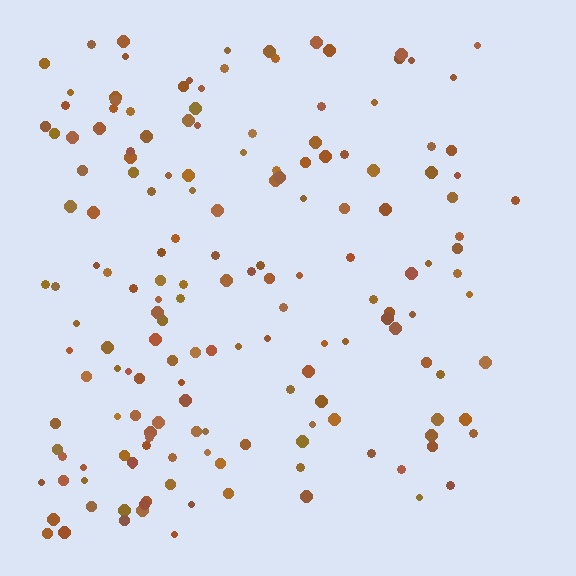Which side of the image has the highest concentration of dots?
The left.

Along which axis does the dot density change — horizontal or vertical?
Horizontal.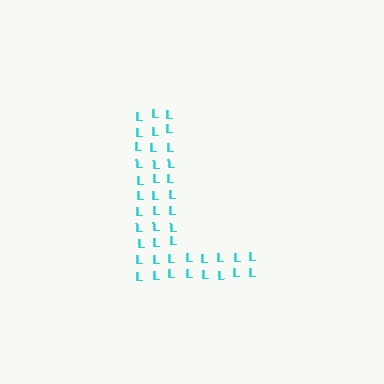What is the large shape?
The large shape is the letter L.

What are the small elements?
The small elements are letter L's.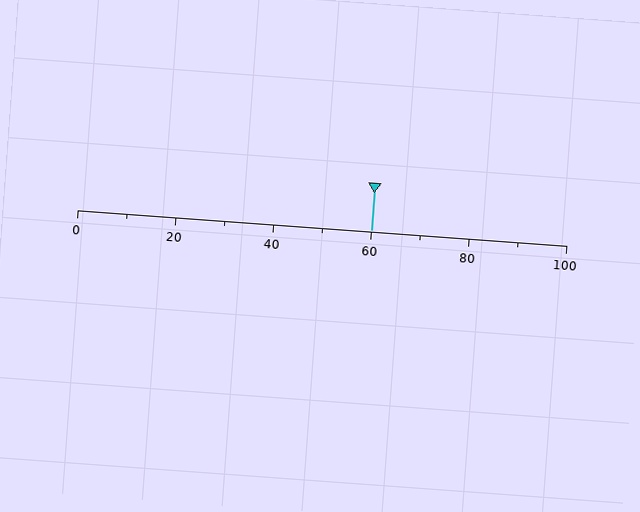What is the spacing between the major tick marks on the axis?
The major ticks are spaced 20 apart.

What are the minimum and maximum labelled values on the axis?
The axis runs from 0 to 100.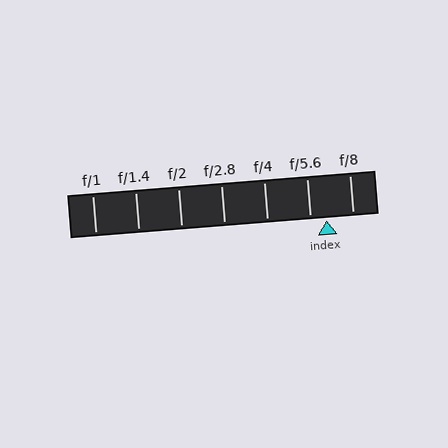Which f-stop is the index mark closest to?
The index mark is closest to f/5.6.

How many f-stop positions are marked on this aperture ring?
There are 7 f-stop positions marked.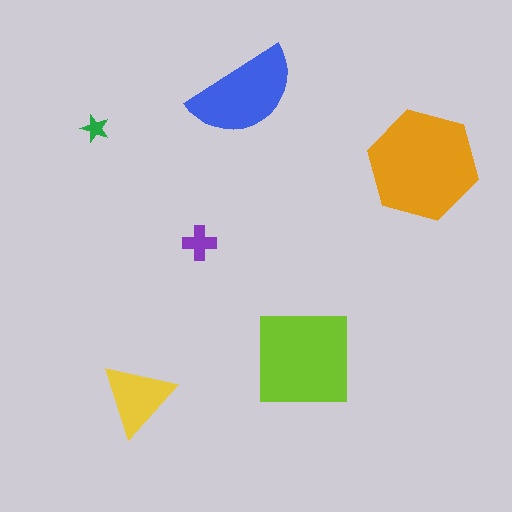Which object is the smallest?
The green star.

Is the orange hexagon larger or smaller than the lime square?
Larger.